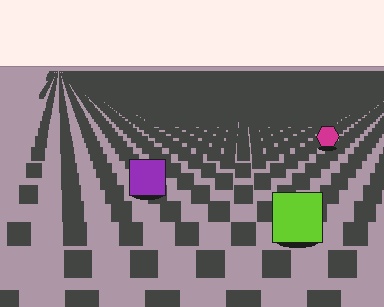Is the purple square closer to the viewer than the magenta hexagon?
Yes. The purple square is closer — you can tell from the texture gradient: the ground texture is coarser near it.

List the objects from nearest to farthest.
From nearest to farthest: the lime square, the purple square, the magenta hexagon.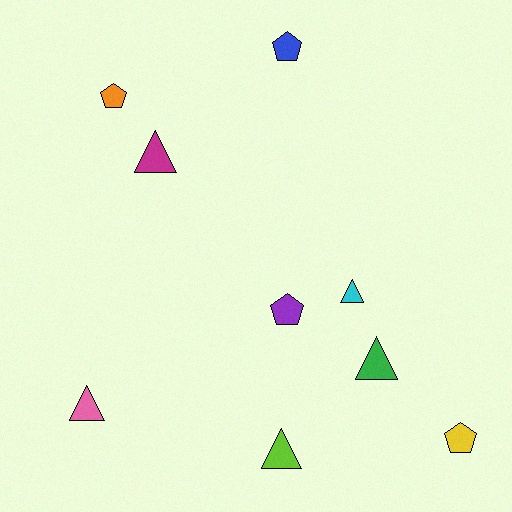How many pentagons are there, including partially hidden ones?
There are 4 pentagons.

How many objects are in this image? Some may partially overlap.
There are 9 objects.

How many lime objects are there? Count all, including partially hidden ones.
There is 1 lime object.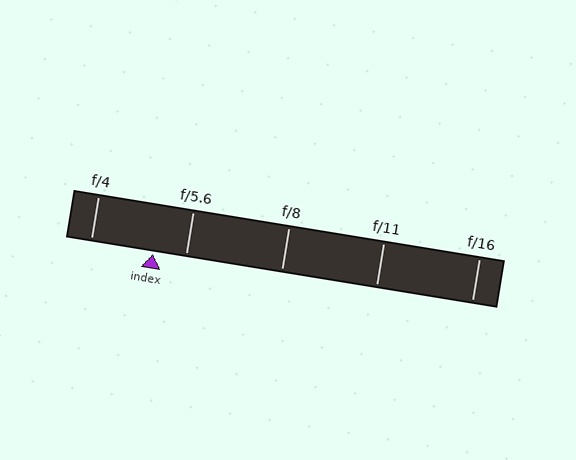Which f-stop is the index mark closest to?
The index mark is closest to f/5.6.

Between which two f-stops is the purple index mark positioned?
The index mark is between f/4 and f/5.6.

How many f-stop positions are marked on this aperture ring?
There are 5 f-stop positions marked.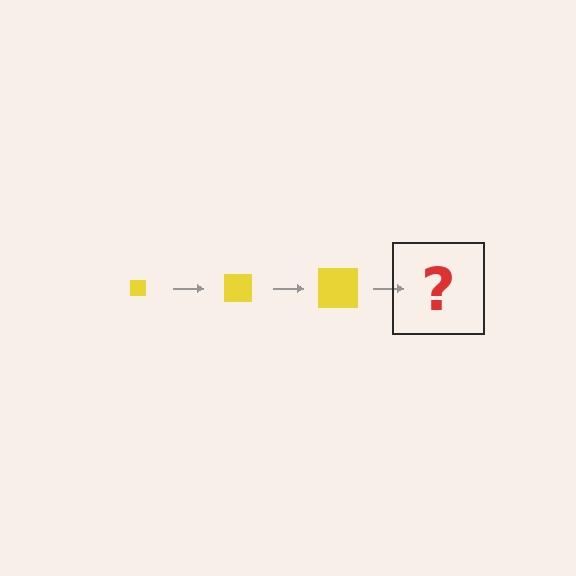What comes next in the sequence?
The next element should be a yellow square, larger than the previous one.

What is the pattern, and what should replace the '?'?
The pattern is that the square gets progressively larger each step. The '?' should be a yellow square, larger than the previous one.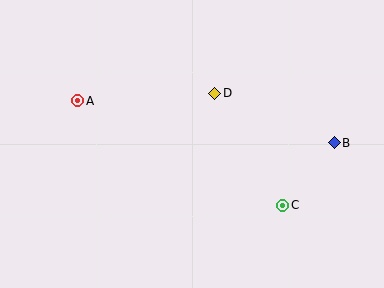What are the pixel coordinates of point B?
Point B is at (334, 143).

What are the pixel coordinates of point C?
Point C is at (283, 205).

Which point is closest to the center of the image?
Point D at (215, 93) is closest to the center.